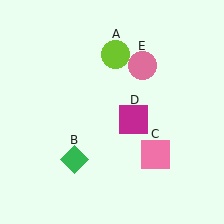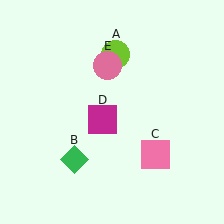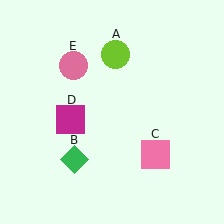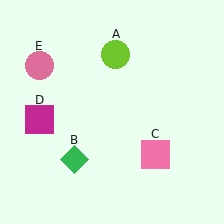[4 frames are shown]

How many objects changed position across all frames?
2 objects changed position: magenta square (object D), pink circle (object E).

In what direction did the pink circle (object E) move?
The pink circle (object E) moved left.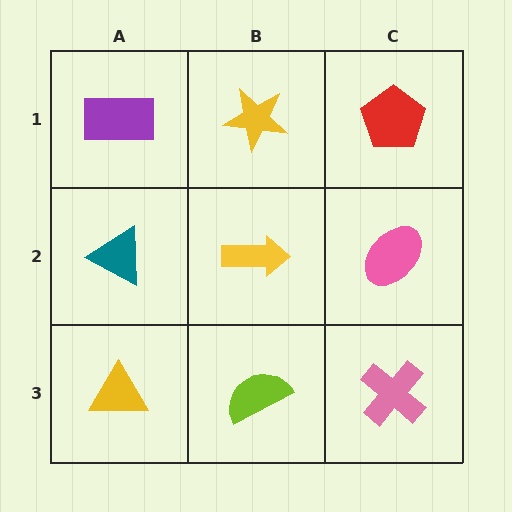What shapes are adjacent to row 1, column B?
A yellow arrow (row 2, column B), a purple rectangle (row 1, column A), a red pentagon (row 1, column C).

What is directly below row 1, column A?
A teal triangle.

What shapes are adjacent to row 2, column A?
A purple rectangle (row 1, column A), a yellow triangle (row 3, column A), a yellow arrow (row 2, column B).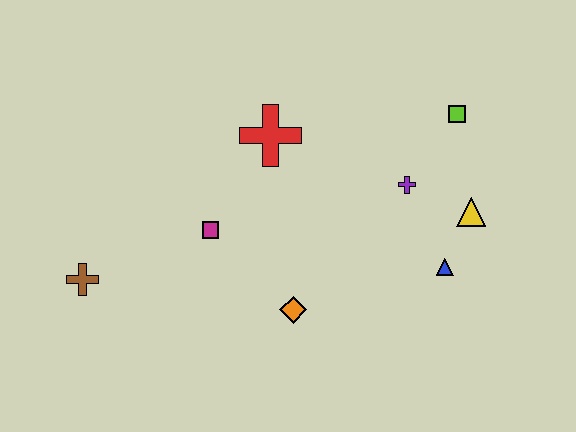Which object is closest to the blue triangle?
The yellow triangle is closest to the blue triangle.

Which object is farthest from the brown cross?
The lime square is farthest from the brown cross.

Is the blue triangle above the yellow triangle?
No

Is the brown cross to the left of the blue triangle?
Yes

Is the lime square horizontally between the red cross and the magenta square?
No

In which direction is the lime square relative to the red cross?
The lime square is to the right of the red cross.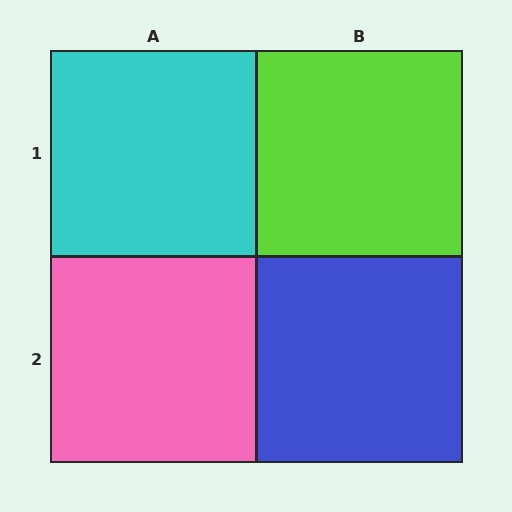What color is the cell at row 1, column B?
Lime.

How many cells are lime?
1 cell is lime.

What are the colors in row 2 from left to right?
Pink, blue.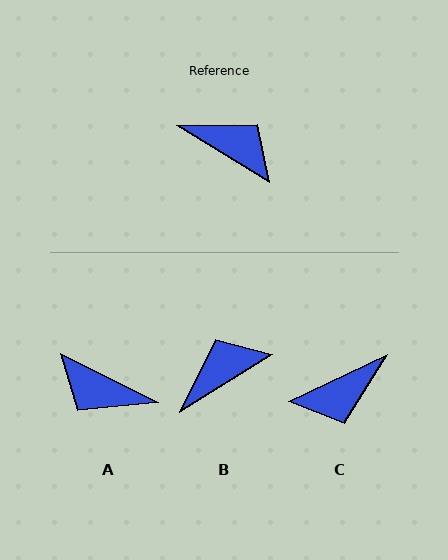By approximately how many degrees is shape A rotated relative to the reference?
Approximately 175 degrees clockwise.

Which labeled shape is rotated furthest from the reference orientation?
A, about 175 degrees away.